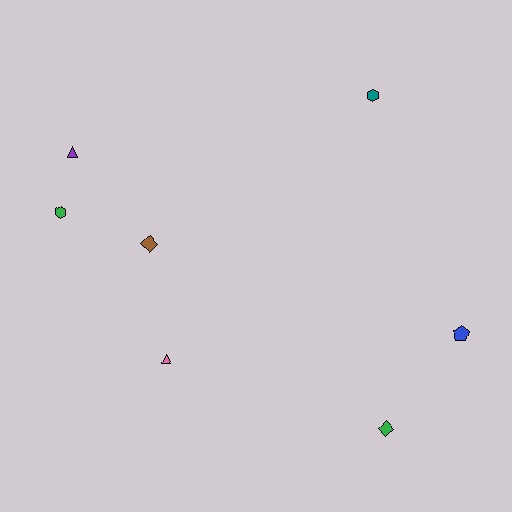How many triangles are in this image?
There are 2 triangles.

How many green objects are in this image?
There are 2 green objects.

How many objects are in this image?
There are 7 objects.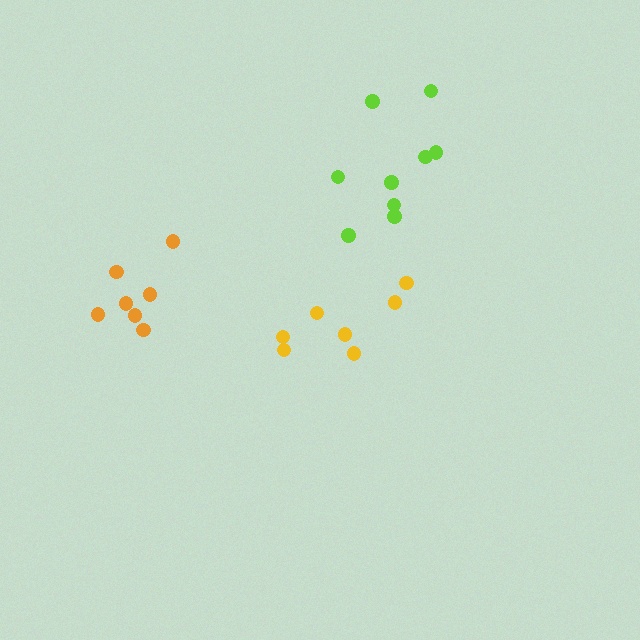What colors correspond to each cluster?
The clusters are colored: lime, yellow, orange.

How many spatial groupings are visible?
There are 3 spatial groupings.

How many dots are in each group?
Group 1: 9 dots, Group 2: 7 dots, Group 3: 7 dots (23 total).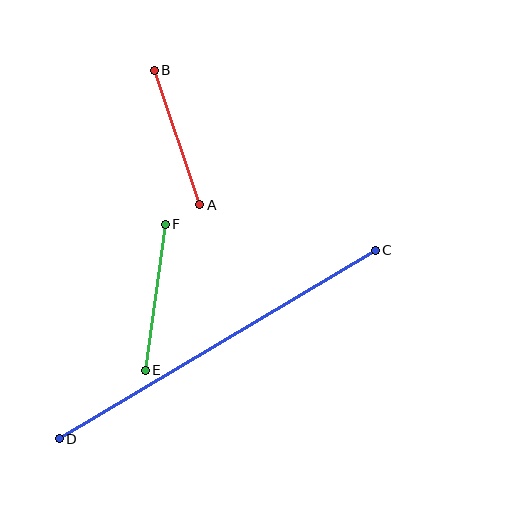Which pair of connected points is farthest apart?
Points C and D are farthest apart.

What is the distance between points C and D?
The distance is approximately 368 pixels.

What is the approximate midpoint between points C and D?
The midpoint is at approximately (217, 345) pixels.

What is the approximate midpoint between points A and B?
The midpoint is at approximately (177, 137) pixels.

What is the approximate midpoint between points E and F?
The midpoint is at approximately (155, 297) pixels.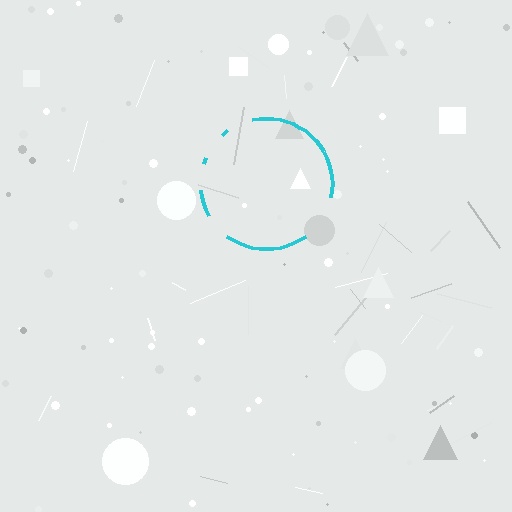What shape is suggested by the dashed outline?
The dashed outline suggests a circle.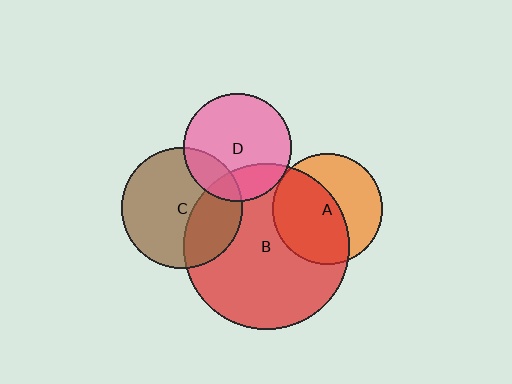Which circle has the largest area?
Circle B (red).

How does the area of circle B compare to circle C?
Approximately 1.9 times.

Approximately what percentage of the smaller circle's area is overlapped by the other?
Approximately 35%.